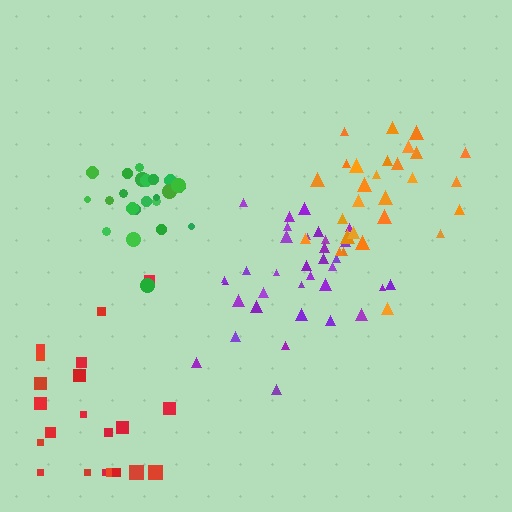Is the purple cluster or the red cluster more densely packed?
Purple.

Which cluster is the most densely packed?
Green.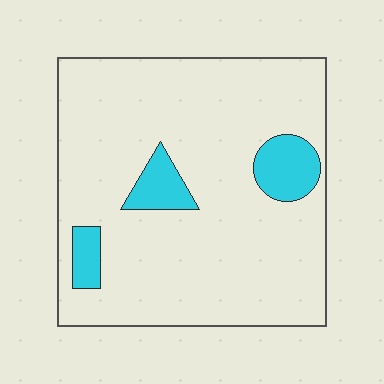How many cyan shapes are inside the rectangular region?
3.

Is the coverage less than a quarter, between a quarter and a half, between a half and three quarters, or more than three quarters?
Less than a quarter.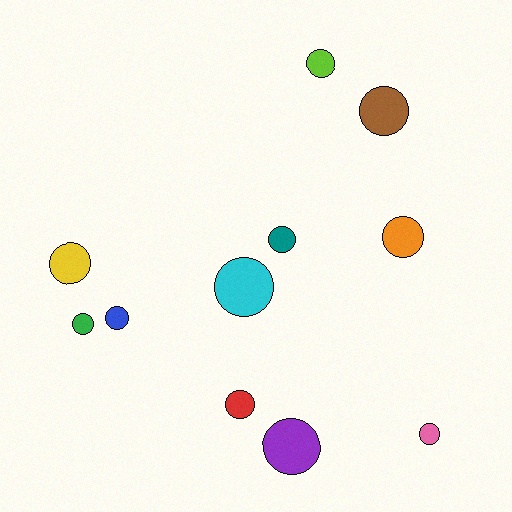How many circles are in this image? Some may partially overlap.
There are 11 circles.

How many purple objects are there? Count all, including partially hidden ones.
There is 1 purple object.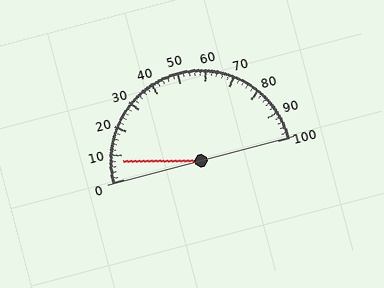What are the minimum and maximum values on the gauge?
The gauge ranges from 0 to 100.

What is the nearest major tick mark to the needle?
The nearest major tick mark is 10.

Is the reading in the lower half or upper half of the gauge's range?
The reading is in the lower half of the range (0 to 100).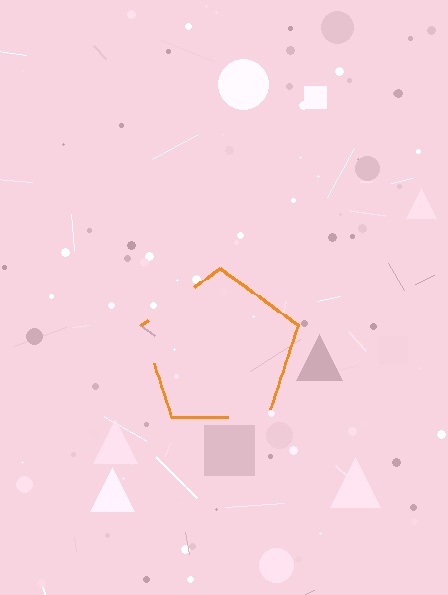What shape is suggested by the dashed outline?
The dashed outline suggests a pentagon.